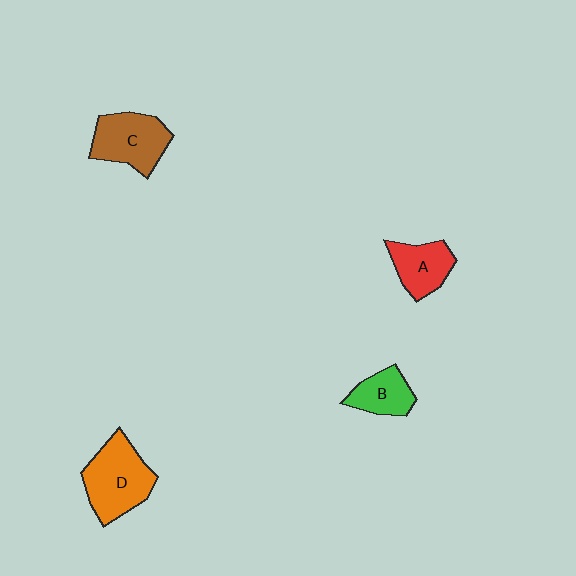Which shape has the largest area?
Shape D (orange).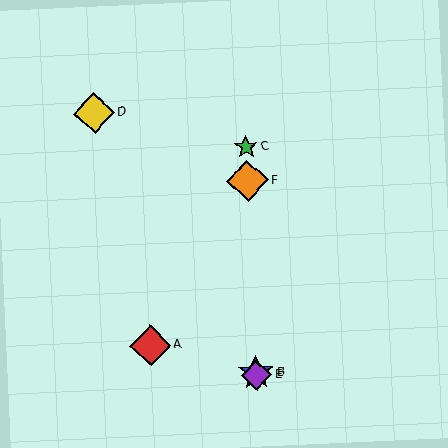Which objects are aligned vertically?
Objects B, C, E, F are aligned vertically.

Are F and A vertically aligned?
No, F is at x≈248 and A is at x≈150.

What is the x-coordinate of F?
Object F is at x≈248.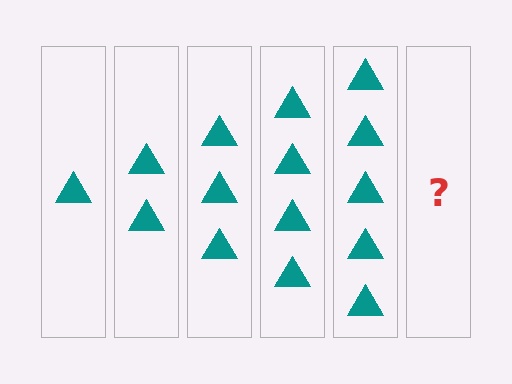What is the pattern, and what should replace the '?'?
The pattern is that each step adds one more triangle. The '?' should be 6 triangles.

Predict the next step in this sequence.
The next step is 6 triangles.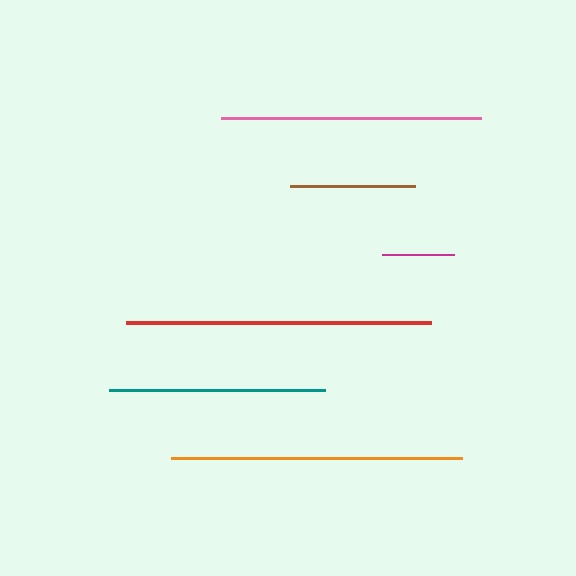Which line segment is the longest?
The red line is the longest at approximately 305 pixels.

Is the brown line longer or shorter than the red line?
The red line is longer than the brown line.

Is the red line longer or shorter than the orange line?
The red line is longer than the orange line.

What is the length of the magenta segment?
The magenta segment is approximately 72 pixels long.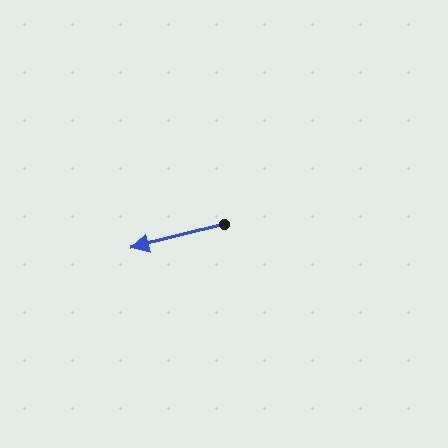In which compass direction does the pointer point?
West.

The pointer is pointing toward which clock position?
Roughly 9 o'clock.